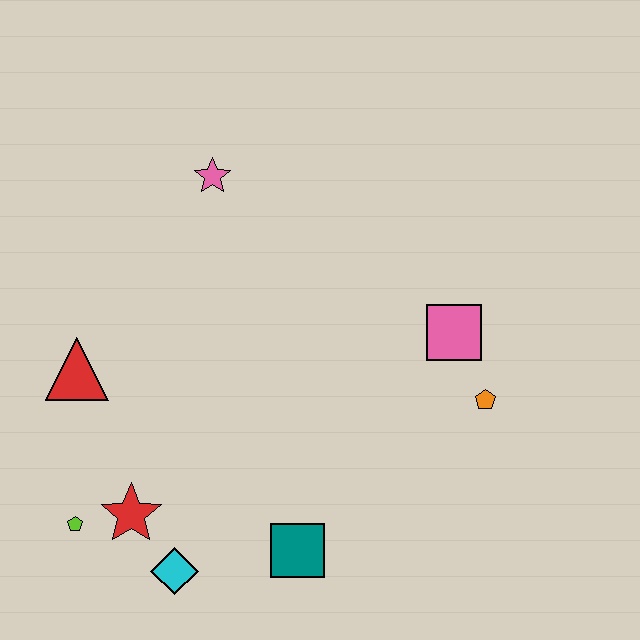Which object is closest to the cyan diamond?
The red star is closest to the cyan diamond.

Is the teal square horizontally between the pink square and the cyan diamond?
Yes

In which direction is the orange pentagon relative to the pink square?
The orange pentagon is below the pink square.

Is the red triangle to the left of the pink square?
Yes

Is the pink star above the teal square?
Yes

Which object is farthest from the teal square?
The pink star is farthest from the teal square.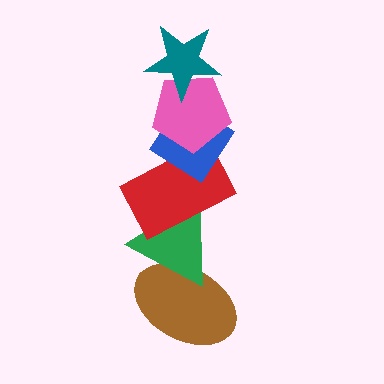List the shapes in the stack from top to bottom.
From top to bottom: the teal star, the pink pentagon, the blue diamond, the red rectangle, the green triangle, the brown ellipse.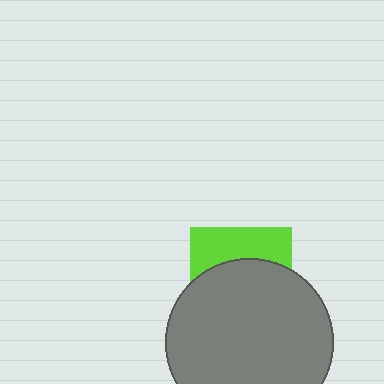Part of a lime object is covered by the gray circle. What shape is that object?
It is a square.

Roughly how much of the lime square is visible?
A small part of it is visible (roughly 37%).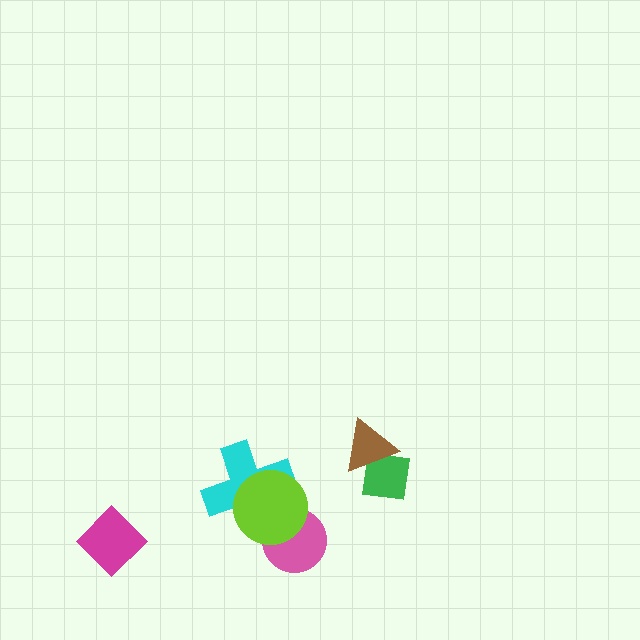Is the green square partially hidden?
Yes, it is partially covered by another shape.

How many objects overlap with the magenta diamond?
0 objects overlap with the magenta diamond.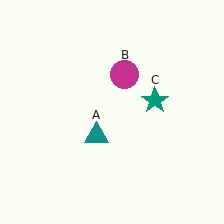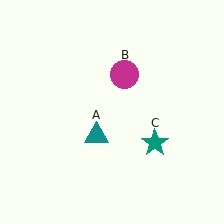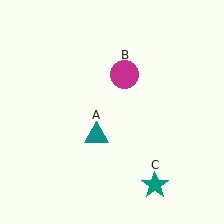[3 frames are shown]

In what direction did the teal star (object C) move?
The teal star (object C) moved down.